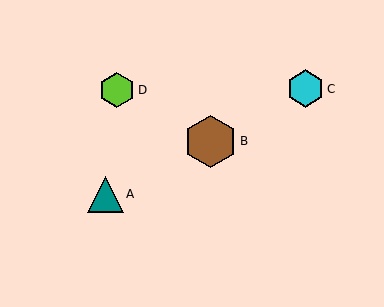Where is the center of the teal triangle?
The center of the teal triangle is at (105, 194).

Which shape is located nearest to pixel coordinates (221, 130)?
The brown hexagon (labeled B) at (211, 141) is nearest to that location.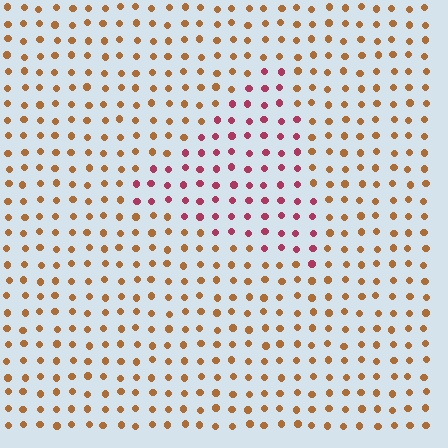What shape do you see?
I see a triangle.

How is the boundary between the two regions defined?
The boundary is defined purely by a slight shift in hue (about 48 degrees). Spacing, size, and orientation are identical on both sides.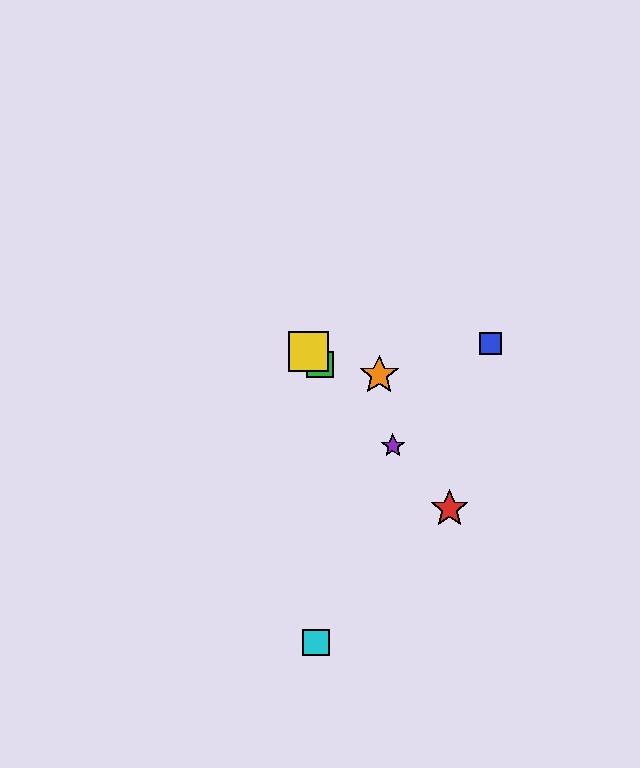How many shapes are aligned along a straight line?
4 shapes (the red star, the green square, the yellow square, the purple star) are aligned along a straight line.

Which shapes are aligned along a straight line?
The red star, the green square, the yellow square, the purple star are aligned along a straight line.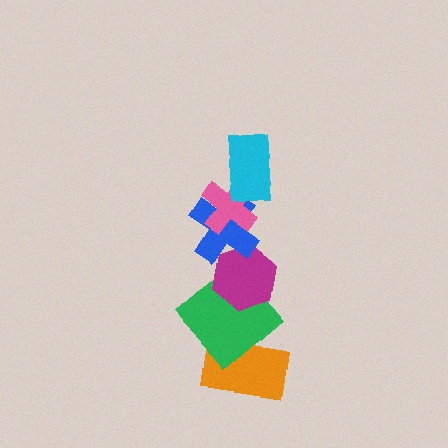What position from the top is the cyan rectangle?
The cyan rectangle is 1st from the top.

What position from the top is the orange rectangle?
The orange rectangle is 6th from the top.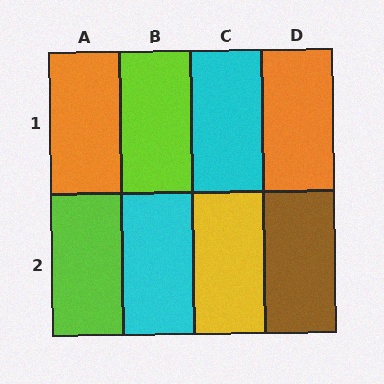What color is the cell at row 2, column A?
Lime.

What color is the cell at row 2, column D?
Brown.